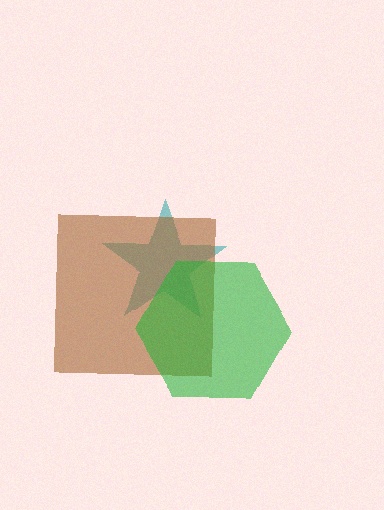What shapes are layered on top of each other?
The layered shapes are: a teal star, a brown square, a green hexagon.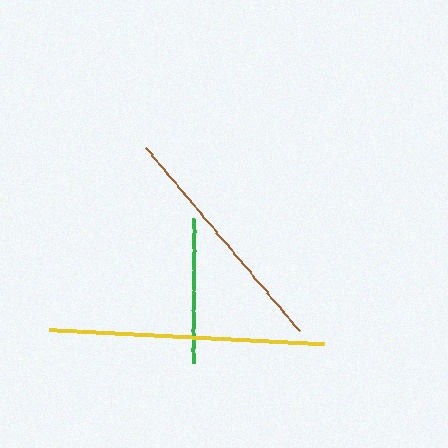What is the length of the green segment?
The green segment is approximately 144 pixels long.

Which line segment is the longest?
The yellow line is the longest at approximately 275 pixels.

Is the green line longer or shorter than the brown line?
The brown line is longer than the green line.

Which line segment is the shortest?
The green line is the shortest at approximately 144 pixels.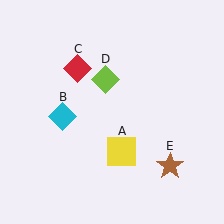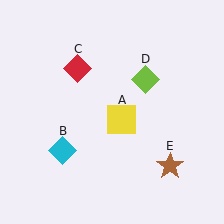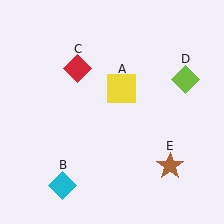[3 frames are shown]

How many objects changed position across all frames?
3 objects changed position: yellow square (object A), cyan diamond (object B), lime diamond (object D).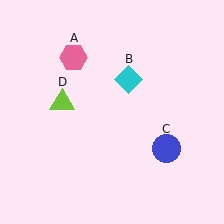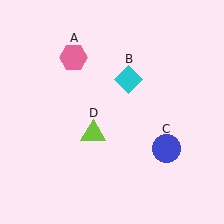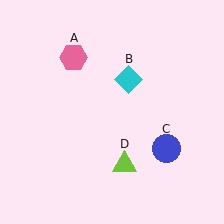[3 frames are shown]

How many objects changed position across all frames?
1 object changed position: lime triangle (object D).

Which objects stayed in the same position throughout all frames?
Pink hexagon (object A) and cyan diamond (object B) and blue circle (object C) remained stationary.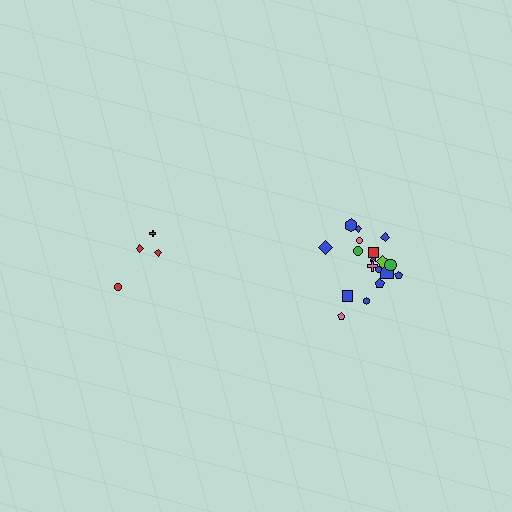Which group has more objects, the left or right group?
The right group.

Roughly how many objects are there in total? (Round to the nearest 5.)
Roughly 20 objects in total.